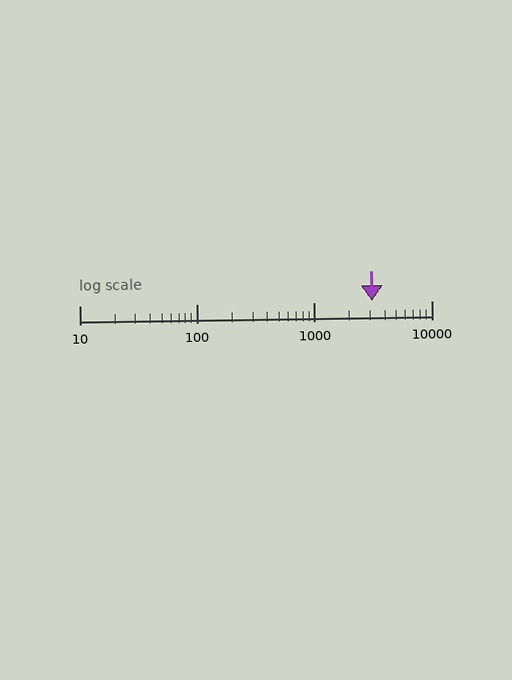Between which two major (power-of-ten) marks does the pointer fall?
The pointer is between 1000 and 10000.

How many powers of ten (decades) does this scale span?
The scale spans 3 decades, from 10 to 10000.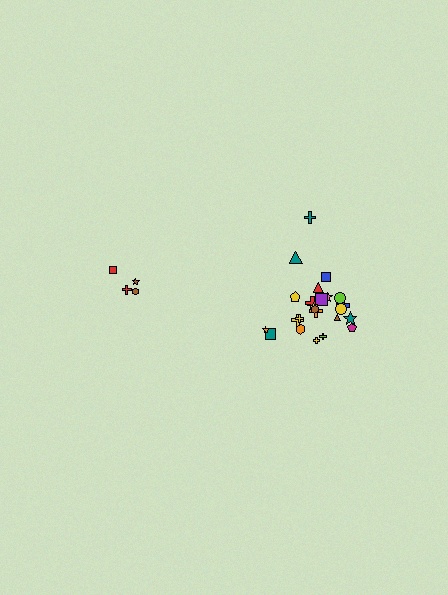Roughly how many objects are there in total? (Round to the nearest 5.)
Roughly 30 objects in total.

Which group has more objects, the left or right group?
The right group.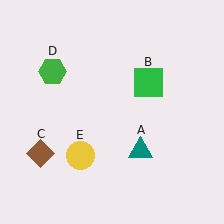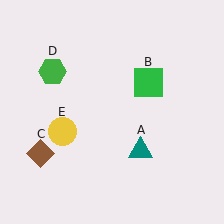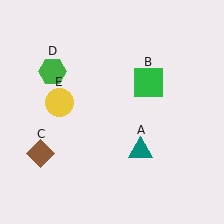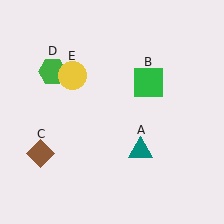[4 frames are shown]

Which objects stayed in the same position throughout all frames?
Teal triangle (object A) and green square (object B) and brown diamond (object C) and green hexagon (object D) remained stationary.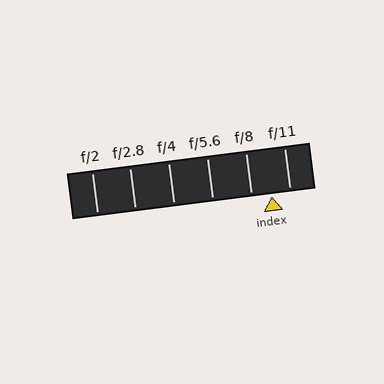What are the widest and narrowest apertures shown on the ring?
The widest aperture shown is f/2 and the narrowest is f/11.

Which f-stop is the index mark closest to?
The index mark is closest to f/11.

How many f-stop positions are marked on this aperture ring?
There are 6 f-stop positions marked.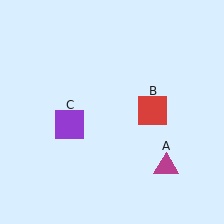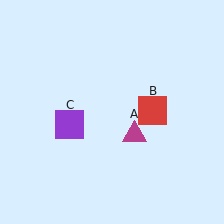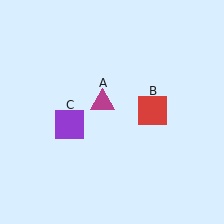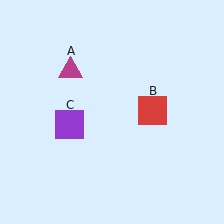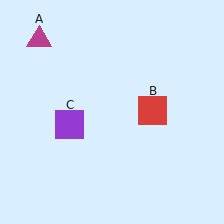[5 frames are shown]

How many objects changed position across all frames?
1 object changed position: magenta triangle (object A).